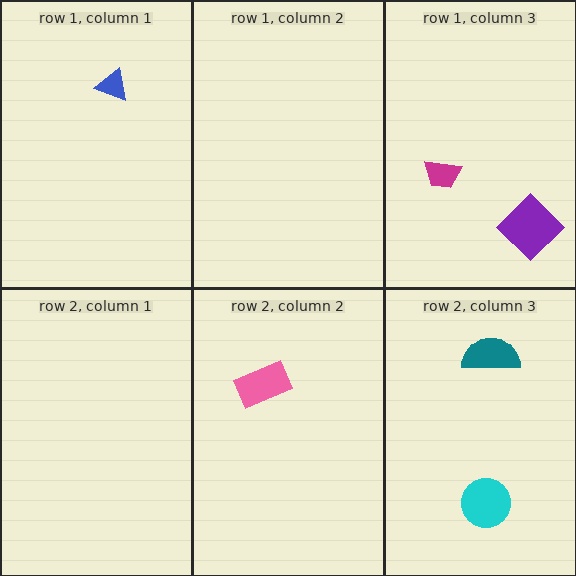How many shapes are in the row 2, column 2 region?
1.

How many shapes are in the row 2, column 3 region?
2.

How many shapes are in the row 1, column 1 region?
1.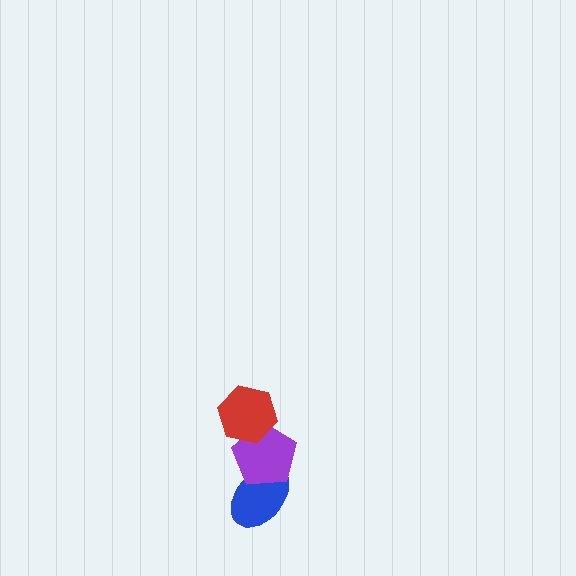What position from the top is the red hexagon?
The red hexagon is 1st from the top.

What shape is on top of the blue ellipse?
The purple pentagon is on top of the blue ellipse.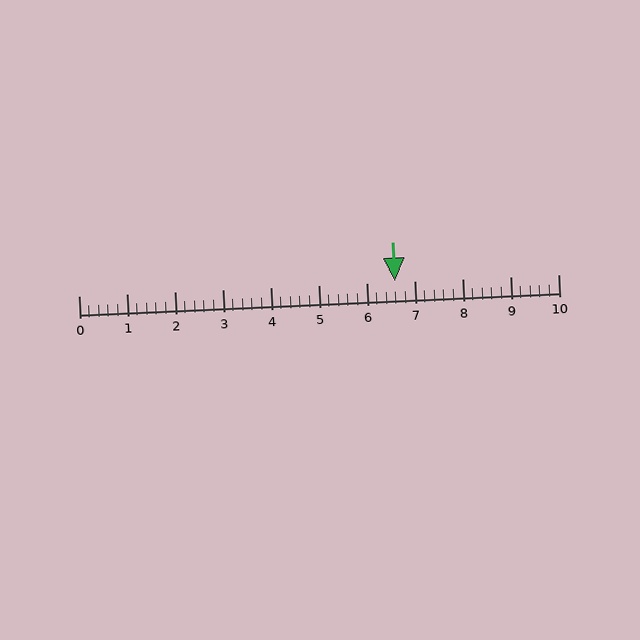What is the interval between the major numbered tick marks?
The major tick marks are spaced 1 units apart.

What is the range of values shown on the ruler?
The ruler shows values from 0 to 10.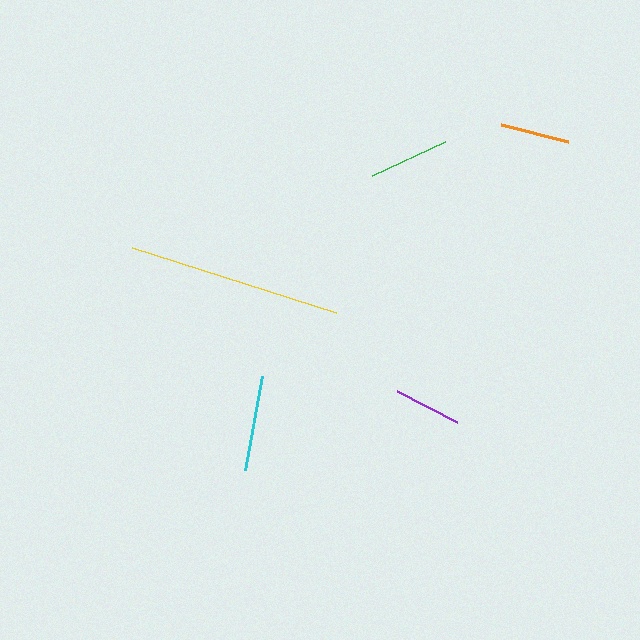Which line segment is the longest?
The yellow line is the longest at approximately 214 pixels.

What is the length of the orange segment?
The orange segment is approximately 70 pixels long.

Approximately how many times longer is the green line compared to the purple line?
The green line is approximately 1.2 times the length of the purple line.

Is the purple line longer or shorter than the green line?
The green line is longer than the purple line.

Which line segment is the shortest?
The purple line is the shortest at approximately 67 pixels.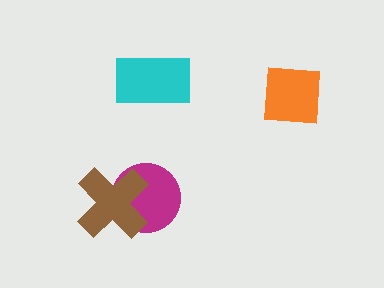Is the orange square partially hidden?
No, no other shape covers it.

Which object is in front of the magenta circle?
The brown cross is in front of the magenta circle.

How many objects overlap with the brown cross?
1 object overlaps with the brown cross.